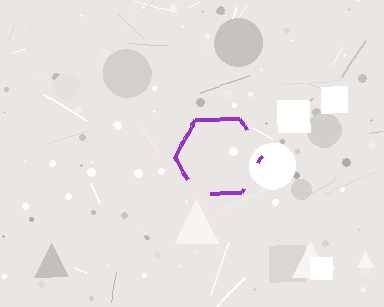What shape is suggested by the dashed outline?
The dashed outline suggests a hexagon.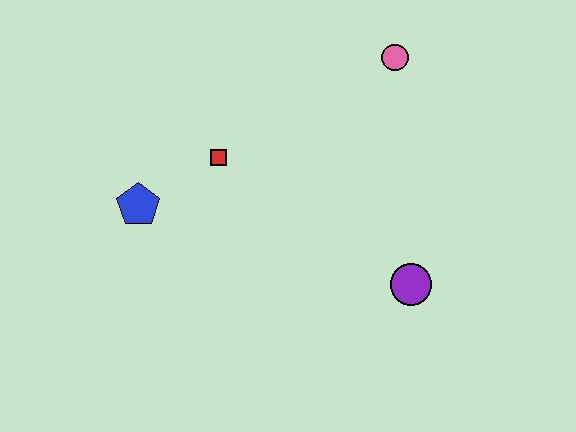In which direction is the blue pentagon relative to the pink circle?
The blue pentagon is to the left of the pink circle.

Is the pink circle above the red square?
Yes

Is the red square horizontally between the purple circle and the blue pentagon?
Yes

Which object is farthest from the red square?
The purple circle is farthest from the red square.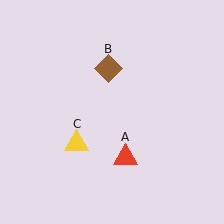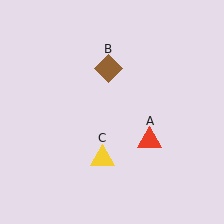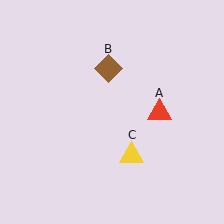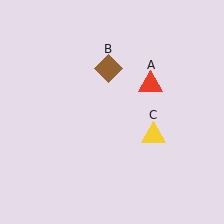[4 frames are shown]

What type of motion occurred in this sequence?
The red triangle (object A), yellow triangle (object C) rotated counterclockwise around the center of the scene.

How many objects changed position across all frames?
2 objects changed position: red triangle (object A), yellow triangle (object C).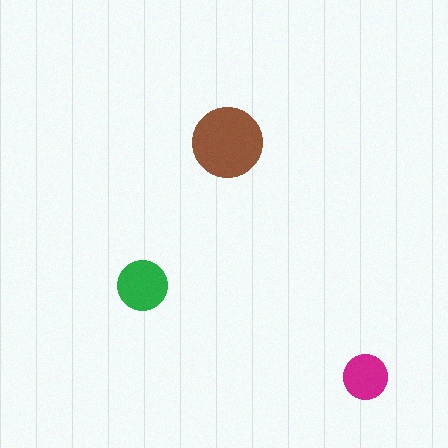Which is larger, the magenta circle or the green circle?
The green one.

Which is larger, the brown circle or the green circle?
The brown one.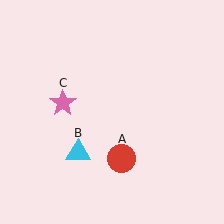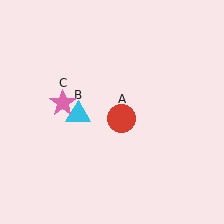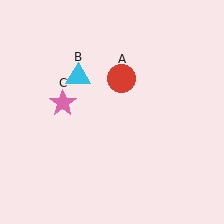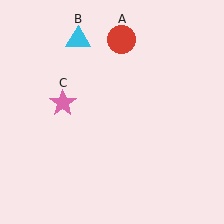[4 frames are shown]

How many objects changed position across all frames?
2 objects changed position: red circle (object A), cyan triangle (object B).